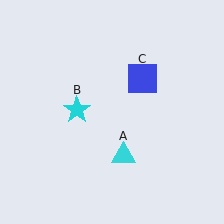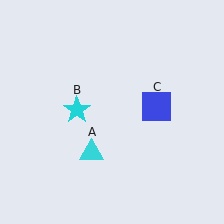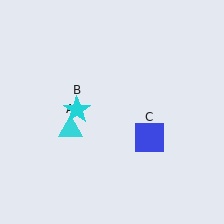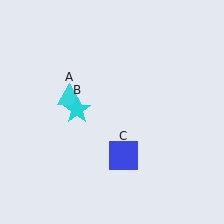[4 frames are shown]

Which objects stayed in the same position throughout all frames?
Cyan star (object B) remained stationary.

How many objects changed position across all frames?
2 objects changed position: cyan triangle (object A), blue square (object C).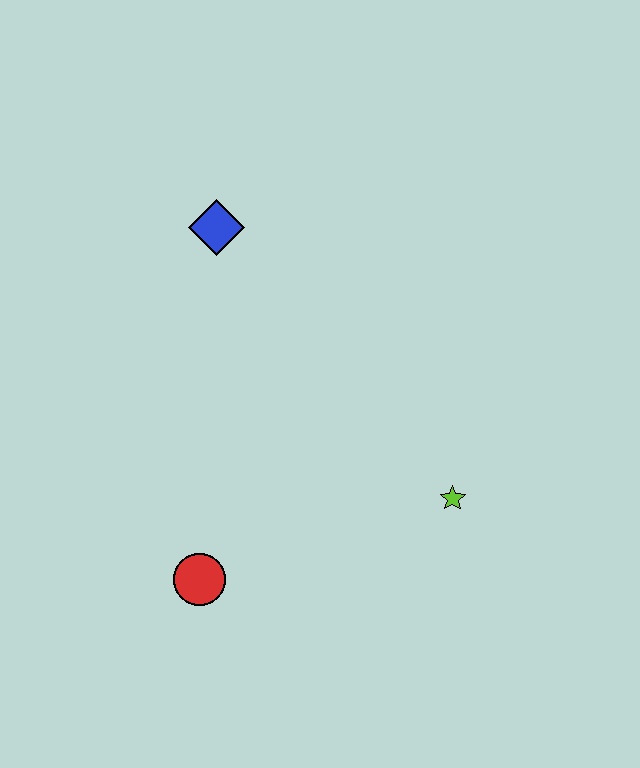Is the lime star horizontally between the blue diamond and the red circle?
No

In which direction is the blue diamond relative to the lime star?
The blue diamond is above the lime star.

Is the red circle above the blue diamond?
No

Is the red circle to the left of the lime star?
Yes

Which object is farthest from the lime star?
The blue diamond is farthest from the lime star.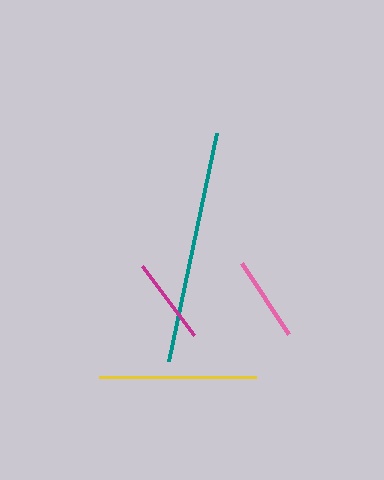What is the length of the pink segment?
The pink segment is approximately 86 pixels long.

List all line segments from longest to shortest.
From longest to shortest: teal, yellow, magenta, pink.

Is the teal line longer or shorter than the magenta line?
The teal line is longer than the magenta line.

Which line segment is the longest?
The teal line is the longest at approximately 233 pixels.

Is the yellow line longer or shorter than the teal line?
The teal line is longer than the yellow line.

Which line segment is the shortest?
The pink line is the shortest at approximately 86 pixels.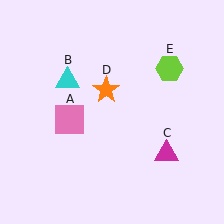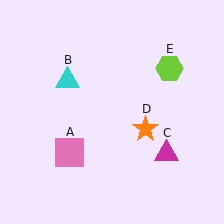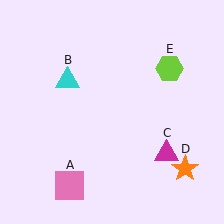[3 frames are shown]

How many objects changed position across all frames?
2 objects changed position: pink square (object A), orange star (object D).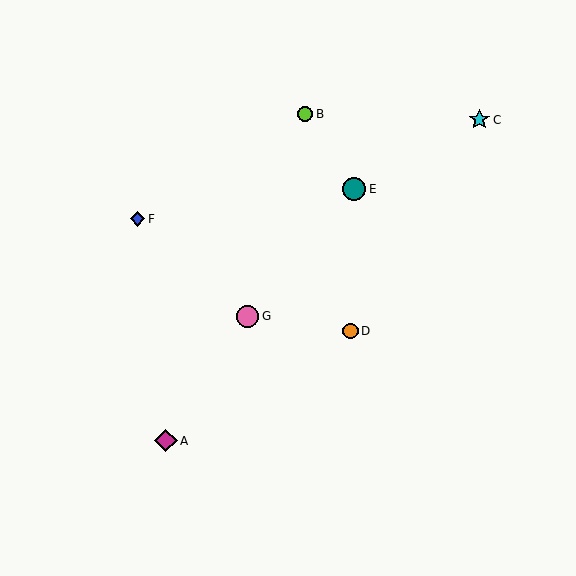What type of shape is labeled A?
Shape A is a magenta diamond.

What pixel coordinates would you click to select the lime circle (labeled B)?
Click at (305, 114) to select the lime circle B.